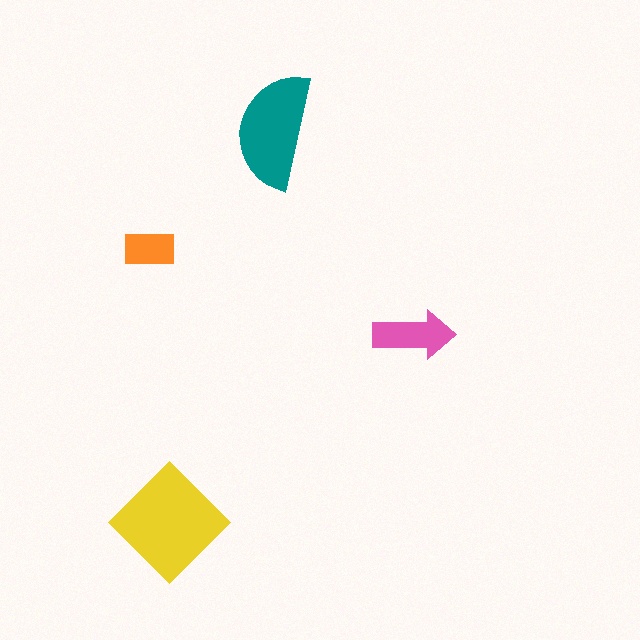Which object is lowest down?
The yellow diamond is bottommost.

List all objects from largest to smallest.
The yellow diamond, the teal semicircle, the pink arrow, the orange rectangle.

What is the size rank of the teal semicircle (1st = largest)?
2nd.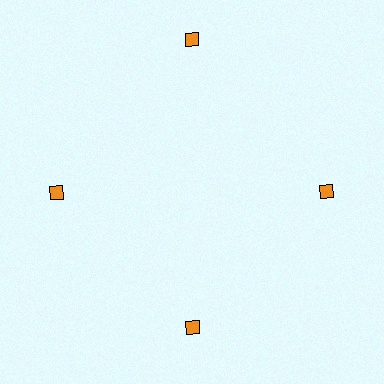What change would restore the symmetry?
The symmetry would be restored by moving it inward, back onto the ring so that all 4 diamonds sit at equal angles and equal distance from the center.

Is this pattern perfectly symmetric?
No. The 4 orange diamonds are arranged in a ring, but one element near the 12 o'clock position is pushed outward from the center, breaking the 4-fold rotational symmetry.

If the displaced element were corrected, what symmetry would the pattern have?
It would have 4-fold rotational symmetry — the pattern would map onto itself every 90 degrees.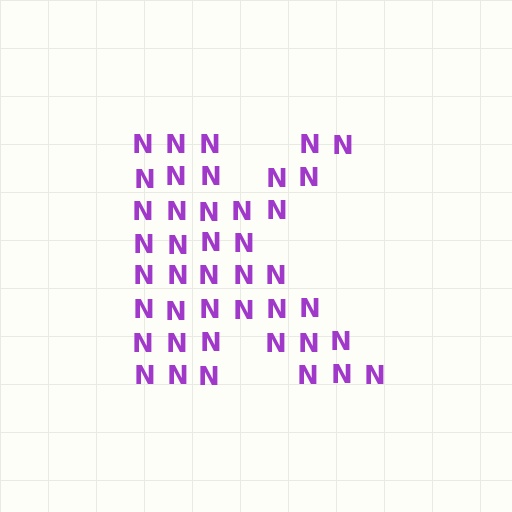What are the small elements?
The small elements are letter N's.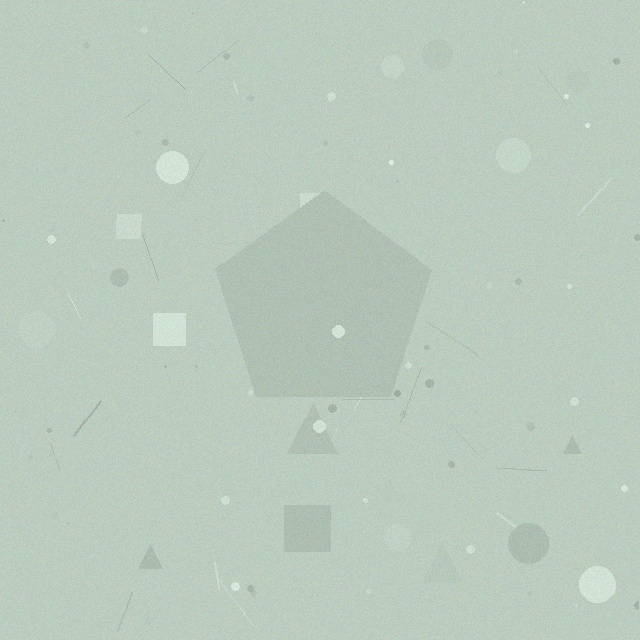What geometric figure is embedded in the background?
A pentagon is embedded in the background.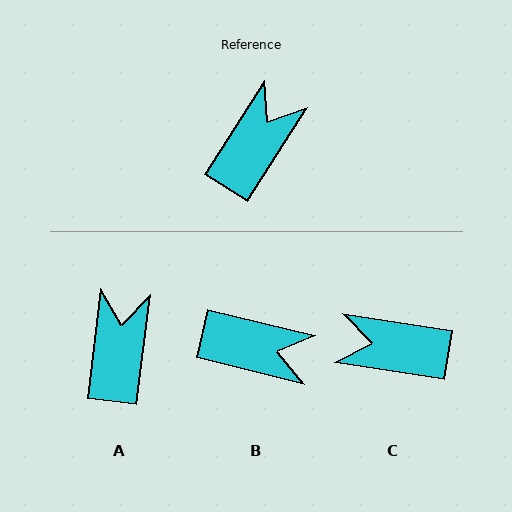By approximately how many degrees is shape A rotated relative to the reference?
Approximately 26 degrees counter-clockwise.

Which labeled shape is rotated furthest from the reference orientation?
C, about 114 degrees away.